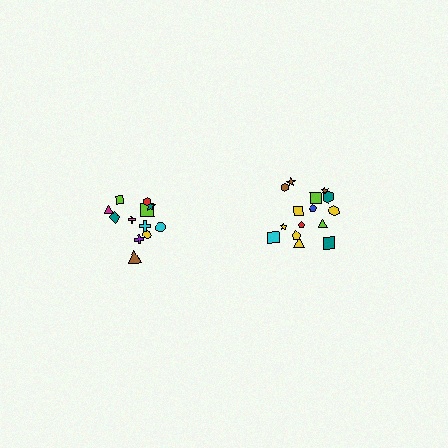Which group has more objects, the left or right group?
The right group.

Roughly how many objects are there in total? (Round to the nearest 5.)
Roughly 25 objects in total.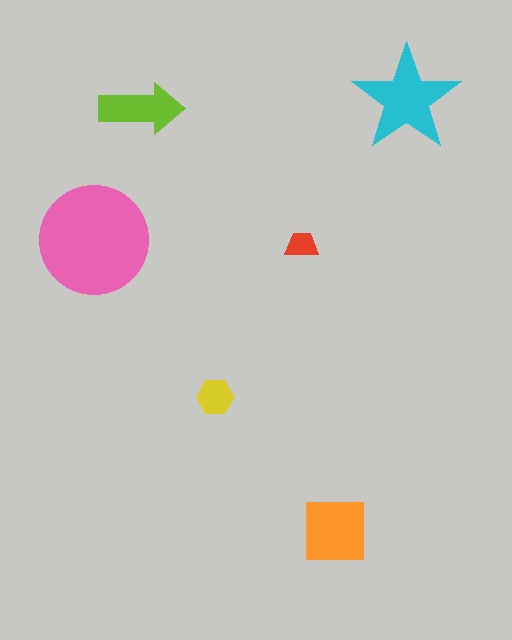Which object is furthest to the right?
The cyan star is rightmost.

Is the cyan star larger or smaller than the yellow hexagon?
Larger.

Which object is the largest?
The pink circle.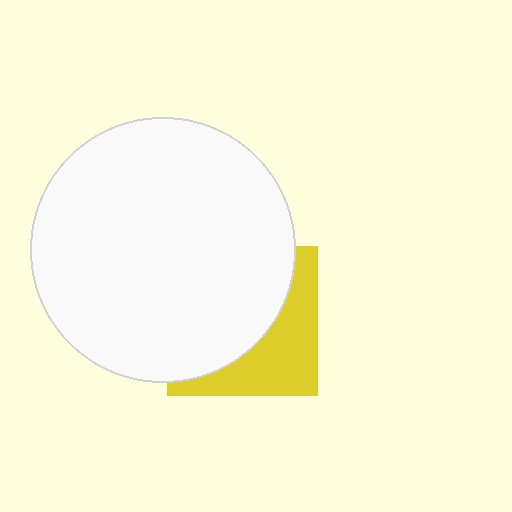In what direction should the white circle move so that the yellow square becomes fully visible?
The white circle should move toward the upper-left. That is the shortest direction to clear the overlap and leave the yellow square fully visible.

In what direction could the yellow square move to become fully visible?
The yellow square could move toward the lower-right. That would shift it out from behind the white circle entirely.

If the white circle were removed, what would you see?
You would see the complete yellow square.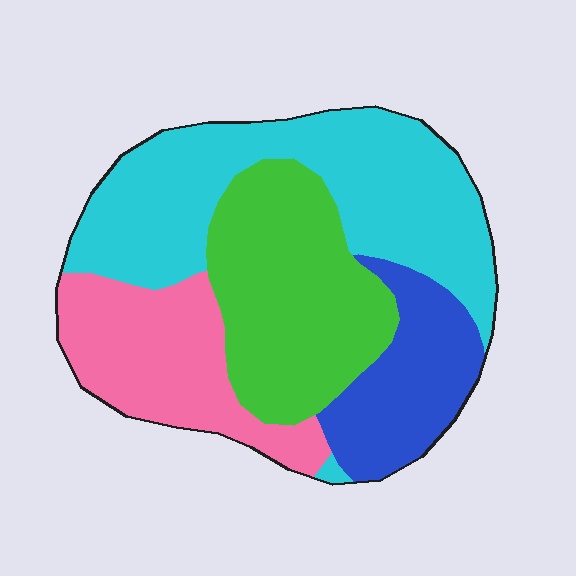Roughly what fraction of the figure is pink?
Pink takes up less than a quarter of the figure.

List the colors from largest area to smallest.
From largest to smallest: cyan, green, pink, blue.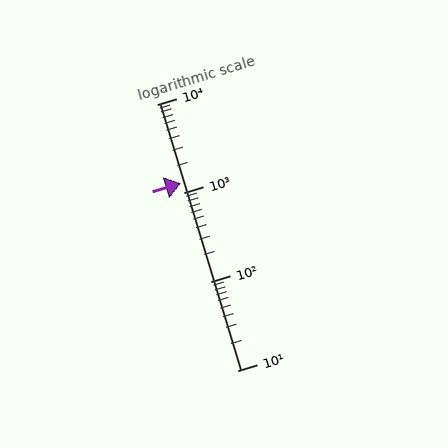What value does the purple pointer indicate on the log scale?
The pointer indicates approximately 1300.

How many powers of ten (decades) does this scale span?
The scale spans 3 decades, from 10 to 10000.